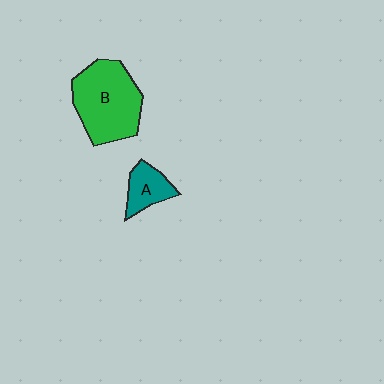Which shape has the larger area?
Shape B (green).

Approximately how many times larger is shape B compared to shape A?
Approximately 2.6 times.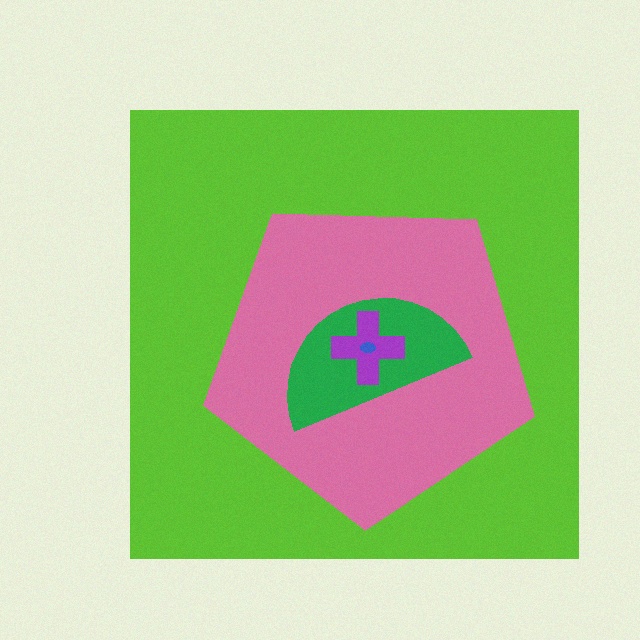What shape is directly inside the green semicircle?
The purple cross.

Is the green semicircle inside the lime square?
Yes.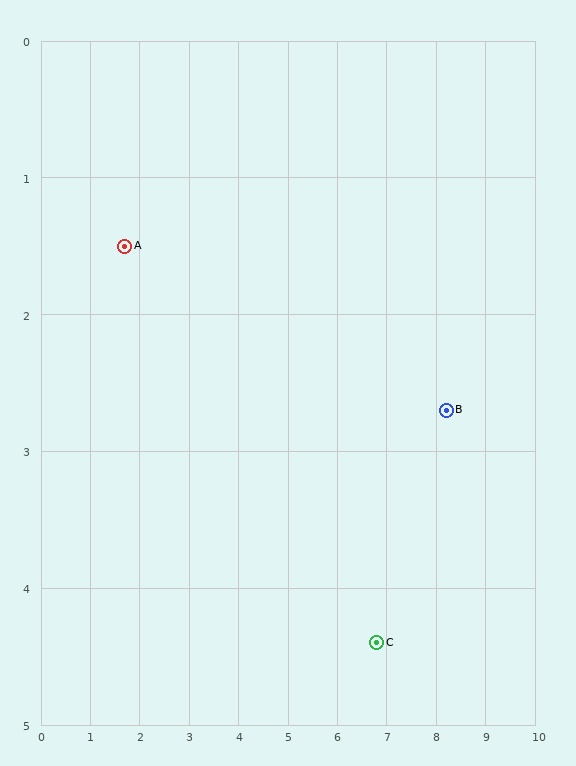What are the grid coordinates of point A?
Point A is at approximately (1.7, 1.5).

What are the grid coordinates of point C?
Point C is at approximately (6.8, 4.4).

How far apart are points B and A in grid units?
Points B and A are about 6.6 grid units apart.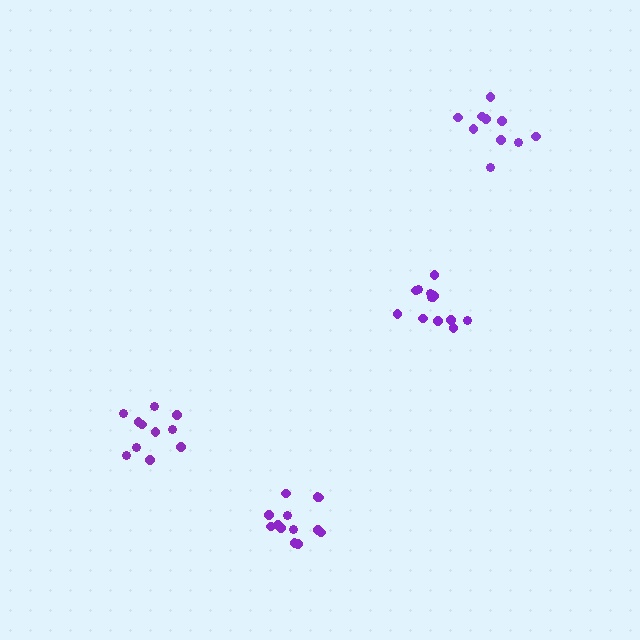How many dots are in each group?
Group 1: 10 dots, Group 2: 11 dots, Group 3: 13 dots, Group 4: 13 dots (47 total).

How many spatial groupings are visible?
There are 4 spatial groupings.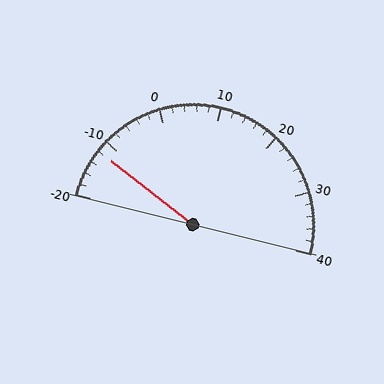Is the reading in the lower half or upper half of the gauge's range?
The reading is in the lower half of the range (-20 to 40).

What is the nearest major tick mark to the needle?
The nearest major tick mark is -10.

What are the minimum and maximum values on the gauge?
The gauge ranges from -20 to 40.